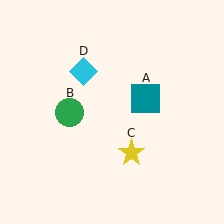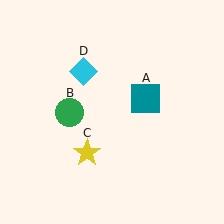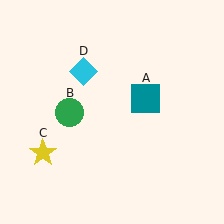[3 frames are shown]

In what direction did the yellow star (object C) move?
The yellow star (object C) moved left.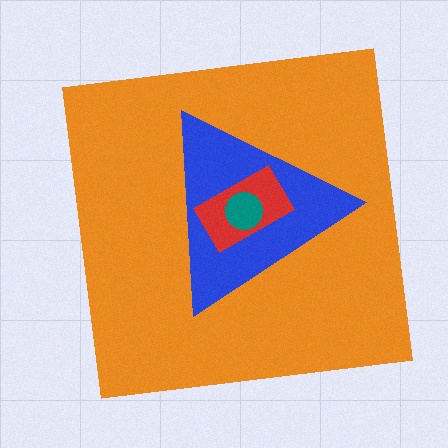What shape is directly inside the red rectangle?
The teal circle.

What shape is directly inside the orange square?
The blue triangle.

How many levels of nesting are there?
4.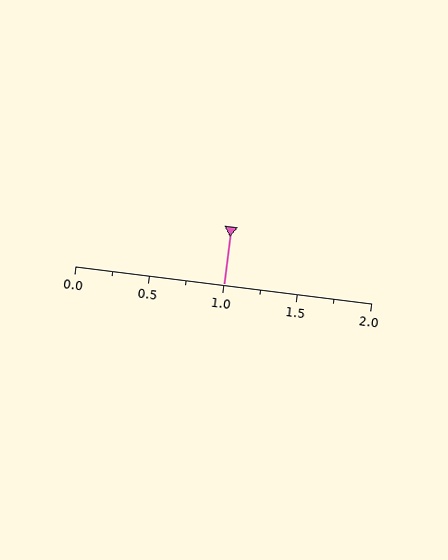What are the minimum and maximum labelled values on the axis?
The axis runs from 0.0 to 2.0.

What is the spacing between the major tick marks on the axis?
The major ticks are spaced 0.5 apart.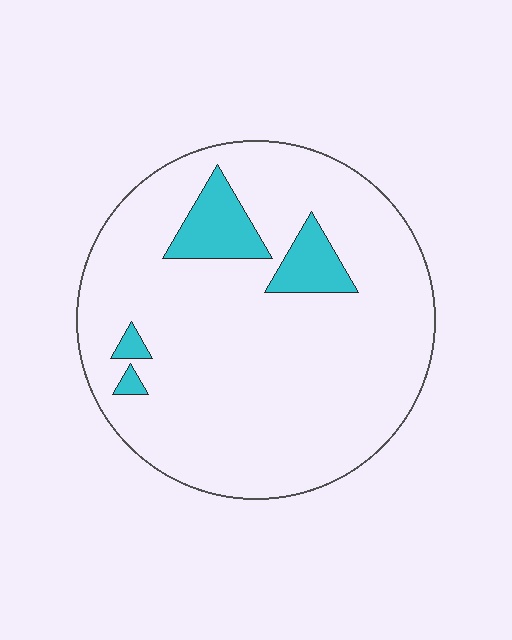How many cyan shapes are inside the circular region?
4.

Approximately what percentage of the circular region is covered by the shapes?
Approximately 10%.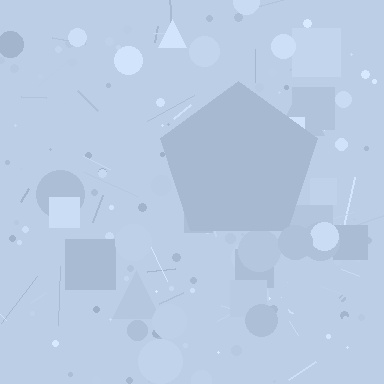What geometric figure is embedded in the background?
A pentagon is embedded in the background.